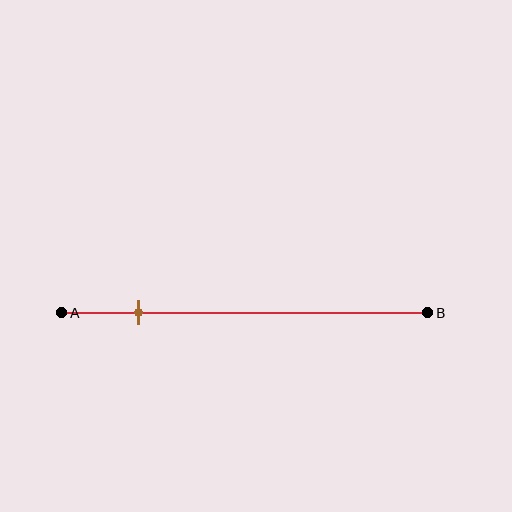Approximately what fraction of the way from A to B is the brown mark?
The brown mark is approximately 20% of the way from A to B.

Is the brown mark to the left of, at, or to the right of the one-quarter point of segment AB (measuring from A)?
The brown mark is to the left of the one-quarter point of segment AB.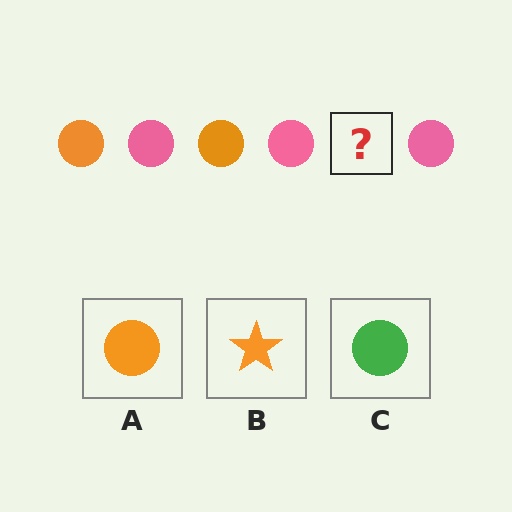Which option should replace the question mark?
Option A.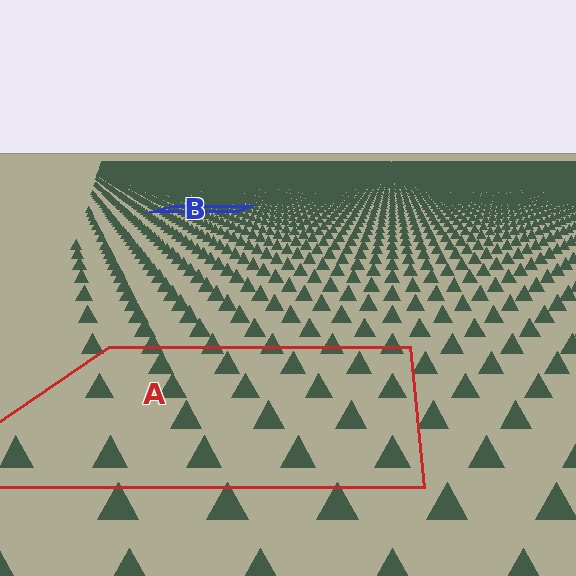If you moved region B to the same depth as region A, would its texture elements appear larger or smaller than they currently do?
They would appear larger. At a closer depth, the same texture elements are projected at a bigger on-screen size.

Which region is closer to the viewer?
Region A is closer. The texture elements there are larger and more spread out.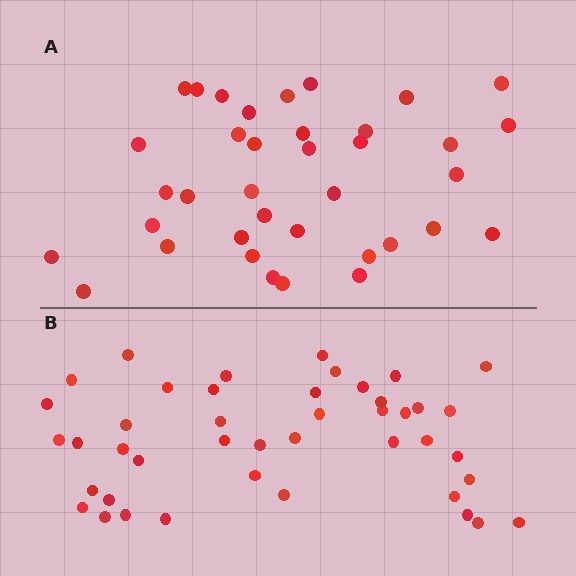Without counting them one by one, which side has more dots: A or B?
Region B (the bottom region) has more dots.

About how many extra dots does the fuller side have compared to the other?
Region B has about 6 more dots than region A.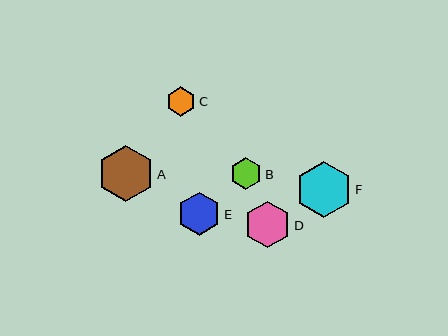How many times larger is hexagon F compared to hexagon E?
Hexagon F is approximately 1.3 times the size of hexagon E.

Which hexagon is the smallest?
Hexagon C is the smallest with a size of approximately 30 pixels.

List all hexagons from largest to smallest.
From largest to smallest: A, F, D, E, B, C.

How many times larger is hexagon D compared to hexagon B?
Hexagon D is approximately 1.5 times the size of hexagon B.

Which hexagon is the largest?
Hexagon A is the largest with a size of approximately 56 pixels.